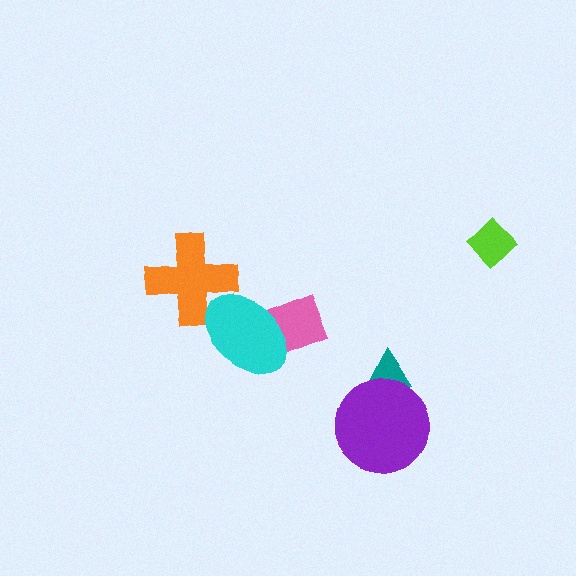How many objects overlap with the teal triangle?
1 object overlaps with the teal triangle.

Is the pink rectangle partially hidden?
Yes, it is partially covered by another shape.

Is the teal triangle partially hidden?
Yes, it is partially covered by another shape.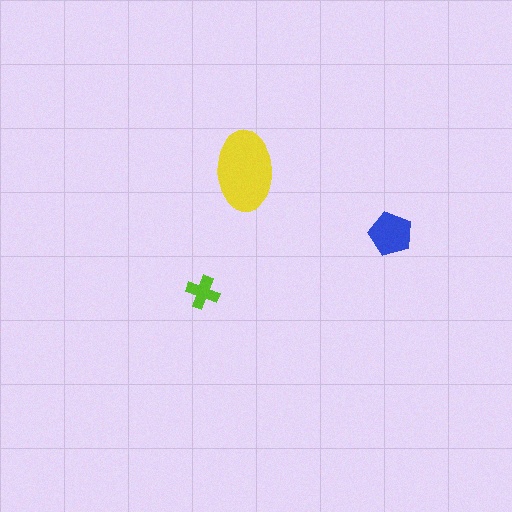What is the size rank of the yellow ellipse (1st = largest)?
1st.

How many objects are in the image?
There are 3 objects in the image.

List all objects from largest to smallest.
The yellow ellipse, the blue pentagon, the lime cross.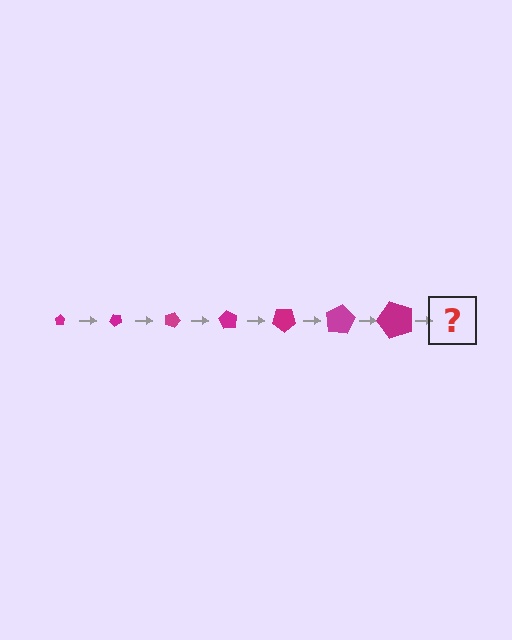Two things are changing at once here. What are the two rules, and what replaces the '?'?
The two rules are that the pentagon grows larger each step and it rotates 45 degrees each step. The '?' should be a pentagon, larger than the previous one and rotated 315 degrees from the start.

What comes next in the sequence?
The next element should be a pentagon, larger than the previous one and rotated 315 degrees from the start.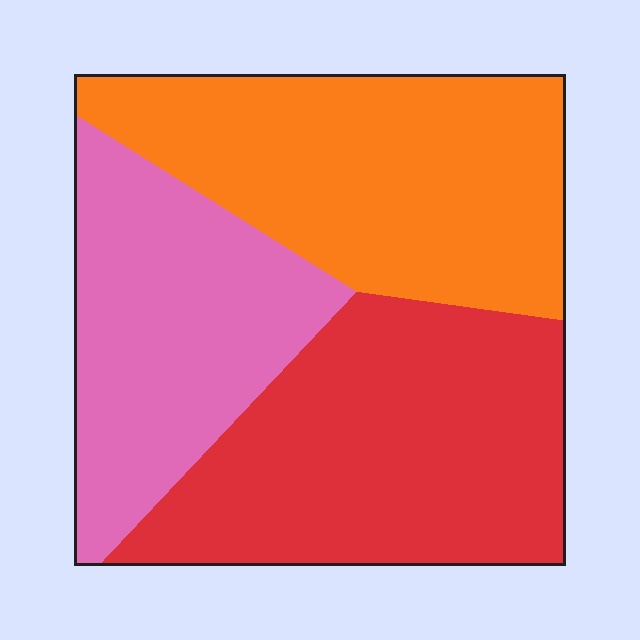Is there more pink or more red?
Red.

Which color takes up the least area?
Pink, at roughly 30%.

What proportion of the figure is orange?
Orange covers 35% of the figure.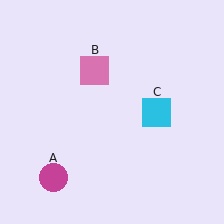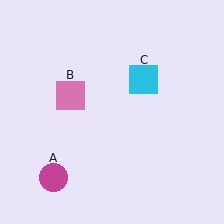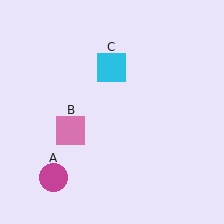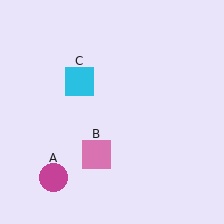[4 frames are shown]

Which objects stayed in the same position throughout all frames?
Magenta circle (object A) remained stationary.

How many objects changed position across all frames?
2 objects changed position: pink square (object B), cyan square (object C).